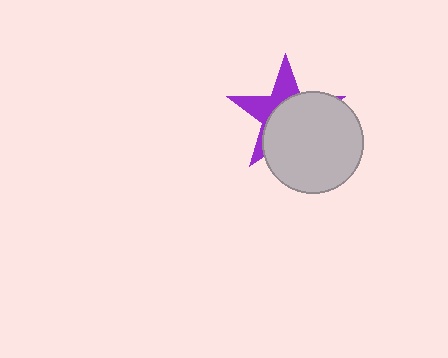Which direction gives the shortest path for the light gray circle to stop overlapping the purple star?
Moving toward the lower-right gives the shortest separation.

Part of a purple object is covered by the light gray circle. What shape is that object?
It is a star.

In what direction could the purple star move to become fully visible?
The purple star could move toward the upper-left. That would shift it out from behind the light gray circle entirely.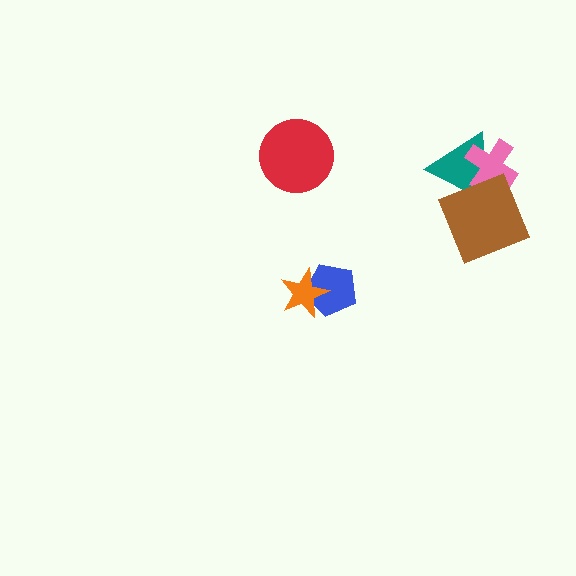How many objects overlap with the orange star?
1 object overlaps with the orange star.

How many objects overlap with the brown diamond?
2 objects overlap with the brown diamond.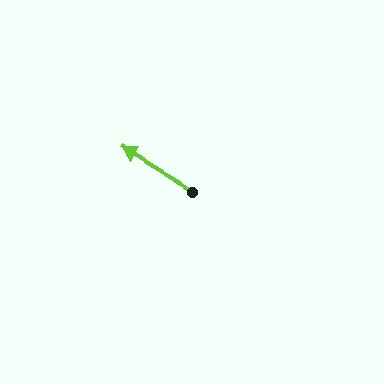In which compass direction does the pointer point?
Northwest.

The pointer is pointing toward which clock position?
Roughly 10 o'clock.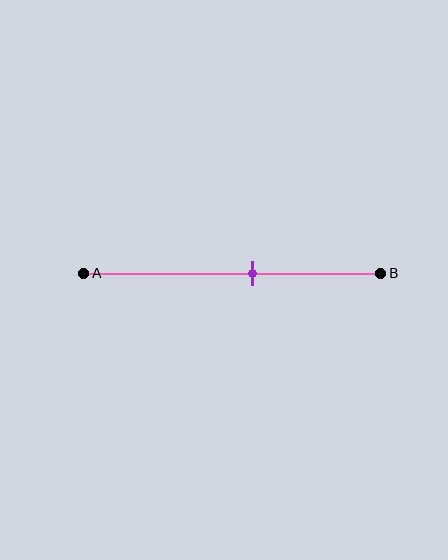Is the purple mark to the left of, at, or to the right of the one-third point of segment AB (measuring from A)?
The purple mark is to the right of the one-third point of segment AB.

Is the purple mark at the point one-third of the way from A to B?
No, the mark is at about 55% from A, not at the 33% one-third point.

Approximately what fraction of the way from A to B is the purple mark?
The purple mark is approximately 55% of the way from A to B.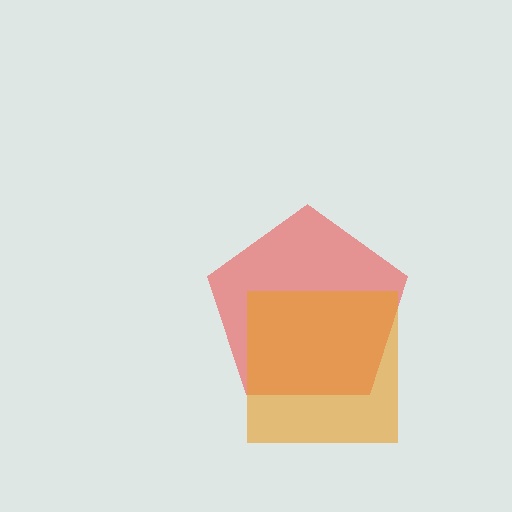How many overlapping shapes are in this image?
There are 2 overlapping shapes in the image.